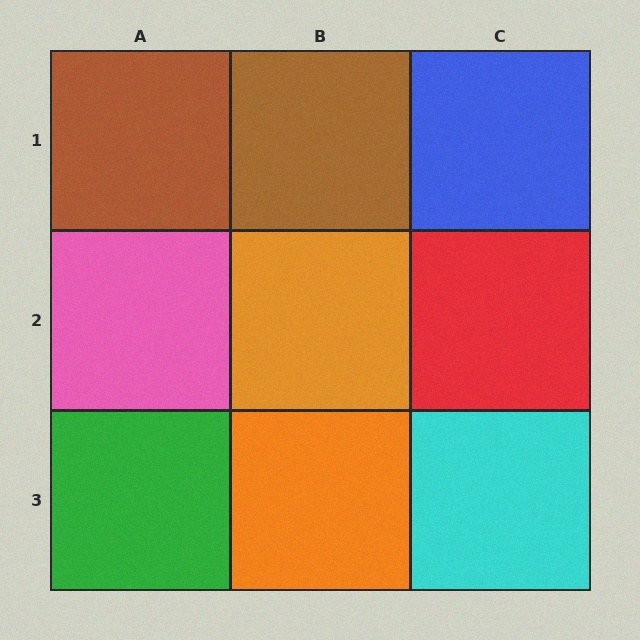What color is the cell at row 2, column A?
Pink.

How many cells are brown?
2 cells are brown.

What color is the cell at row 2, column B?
Orange.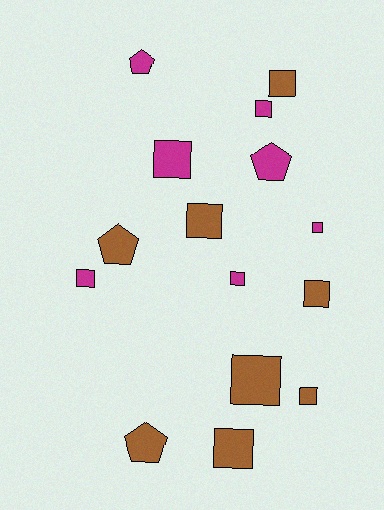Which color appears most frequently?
Brown, with 8 objects.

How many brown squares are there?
There are 6 brown squares.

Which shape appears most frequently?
Square, with 11 objects.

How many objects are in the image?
There are 15 objects.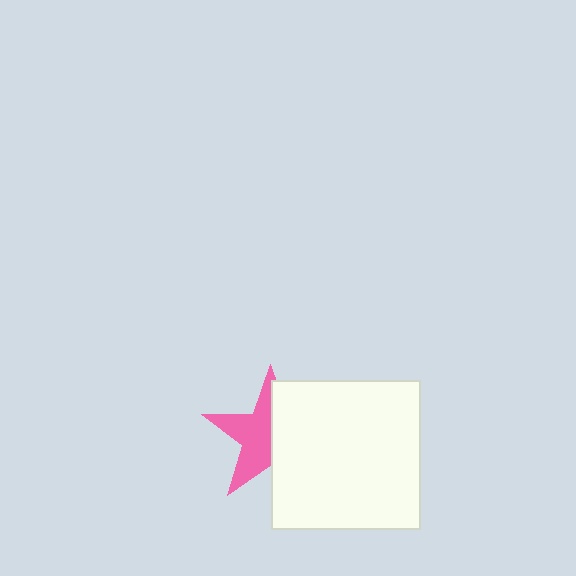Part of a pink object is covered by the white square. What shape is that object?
It is a star.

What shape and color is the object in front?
The object in front is a white square.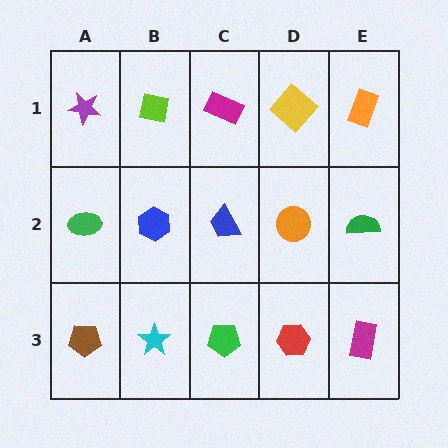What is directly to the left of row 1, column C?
A lime square.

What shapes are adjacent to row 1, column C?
A blue trapezoid (row 2, column C), a lime square (row 1, column B), a yellow diamond (row 1, column D).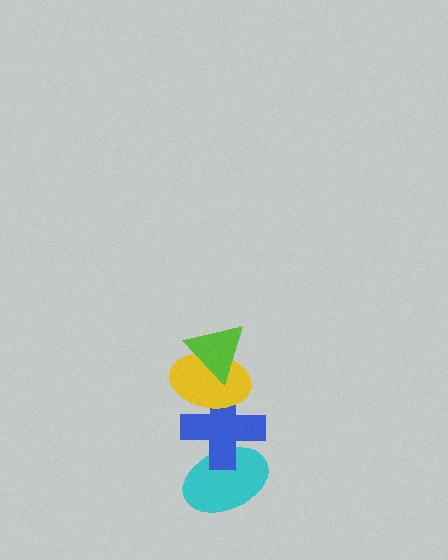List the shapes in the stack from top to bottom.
From top to bottom: the lime triangle, the yellow ellipse, the blue cross, the cyan ellipse.